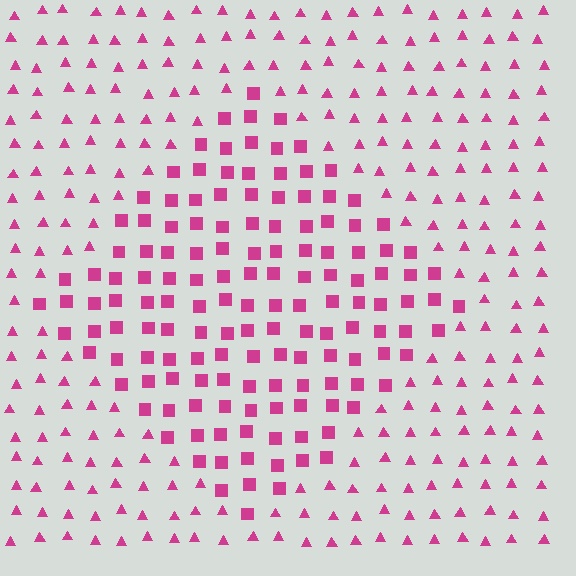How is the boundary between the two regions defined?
The boundary is defined by a change in element shape: squares inside vs. triangles outside. All elements share the same color and spacing.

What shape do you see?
I see a diamond.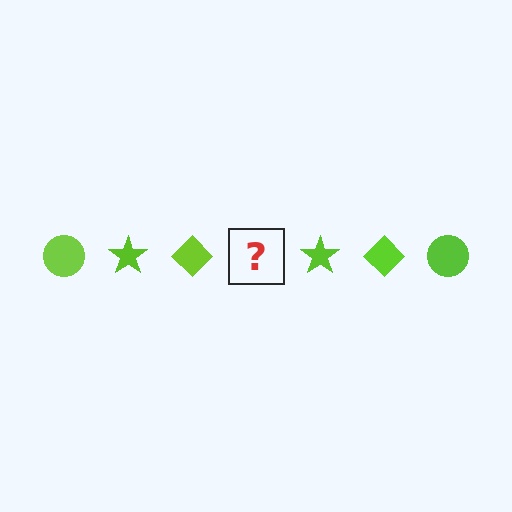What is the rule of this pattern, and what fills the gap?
The rule is that the pattern cycles through circle, star, diamond shapes in lime. The gap should be filled with a lime circle.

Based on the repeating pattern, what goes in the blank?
The blank should be a lime circle.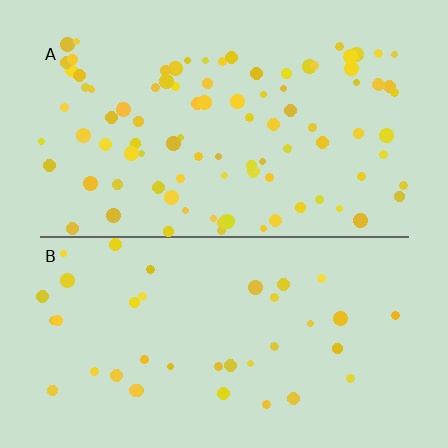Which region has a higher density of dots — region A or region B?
A (the top).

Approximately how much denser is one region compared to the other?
Approximately 2.4× — region A over region B.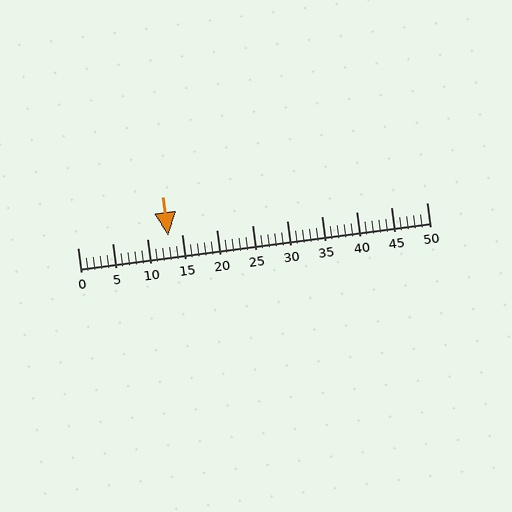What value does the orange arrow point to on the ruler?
The orange arrow points to approximately 13.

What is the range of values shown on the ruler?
The ruler shows values from 0 to 50.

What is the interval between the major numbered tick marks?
The major tick marks are spaced 5 units apart.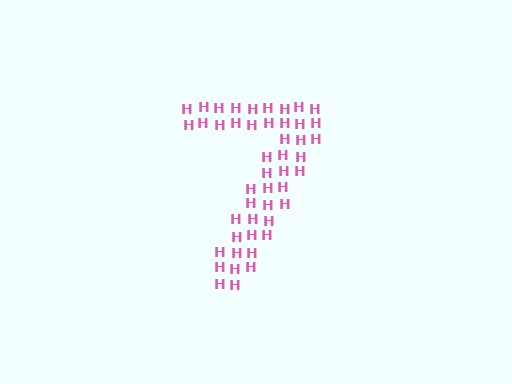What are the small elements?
The small elements are letter H's.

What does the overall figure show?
The overall figure shows the digit 7.